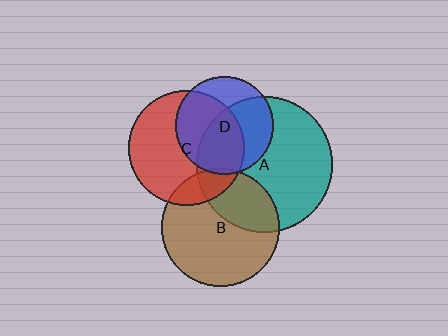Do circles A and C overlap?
Yes.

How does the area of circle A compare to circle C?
Approximately 1.4 times.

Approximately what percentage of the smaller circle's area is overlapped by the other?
Approximately 30%.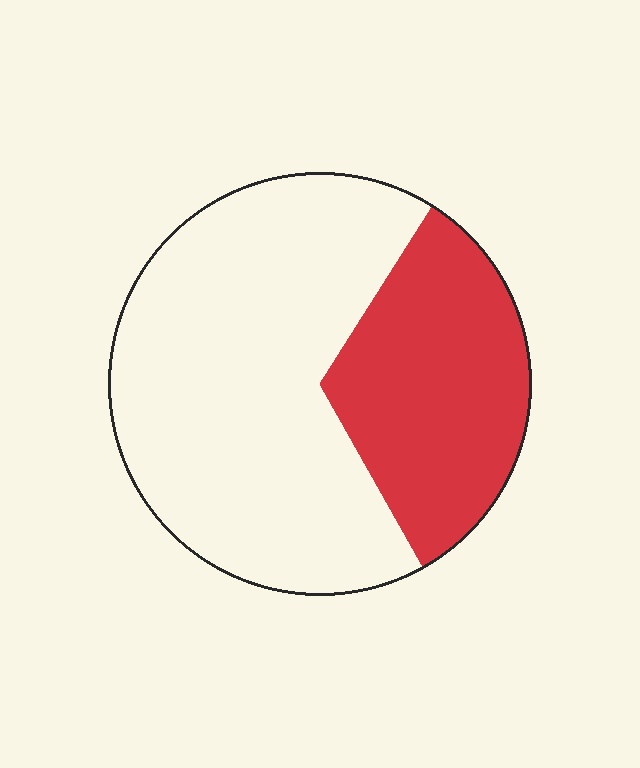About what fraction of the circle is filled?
About one third (1/3).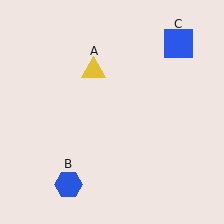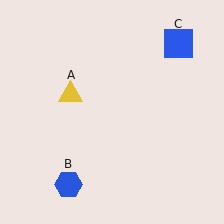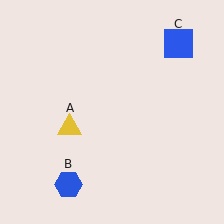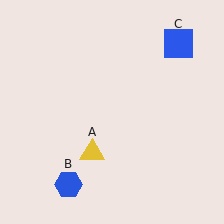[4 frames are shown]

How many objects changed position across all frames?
1 object changed position: yellow triangle (object A).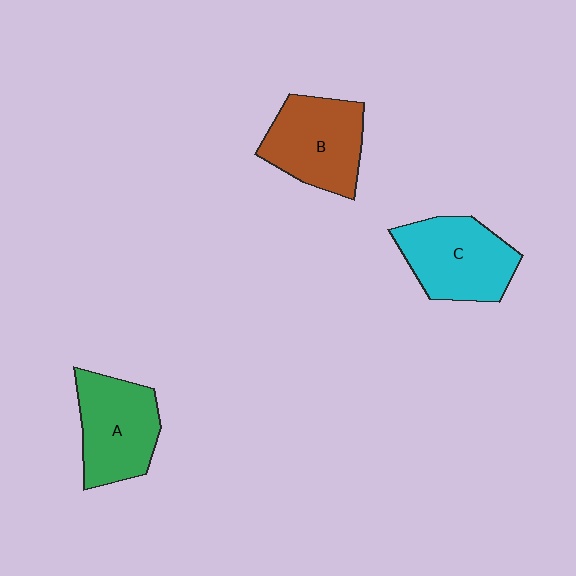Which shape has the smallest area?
Shape A (green).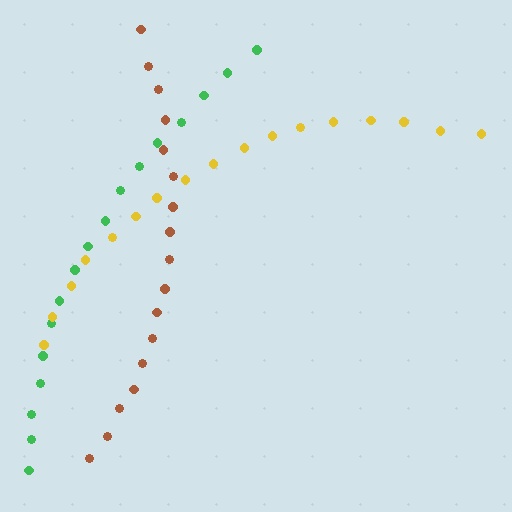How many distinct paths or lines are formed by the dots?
There are 3 distinct paths.